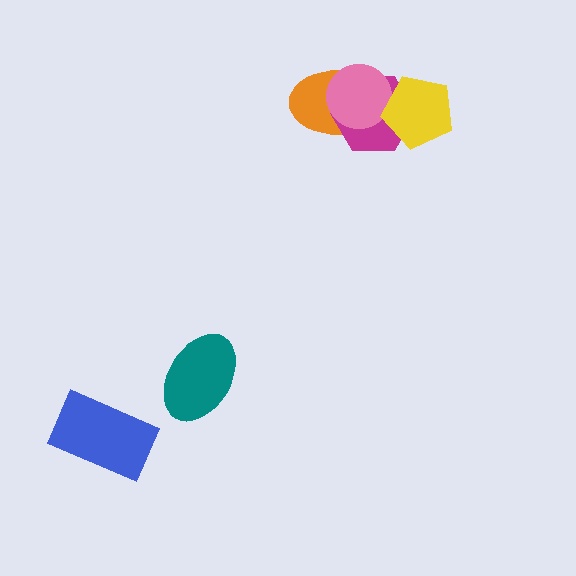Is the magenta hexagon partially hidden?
Yes, it is partially covered by another shape.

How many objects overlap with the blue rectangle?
0 objects overlap with the blue rectangle.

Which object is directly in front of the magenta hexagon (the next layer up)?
The pink circle is directly in front of the magenta hexagon.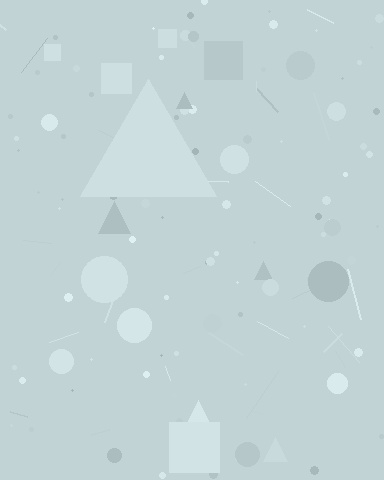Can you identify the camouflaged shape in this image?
The camouflaged shape is a triangle.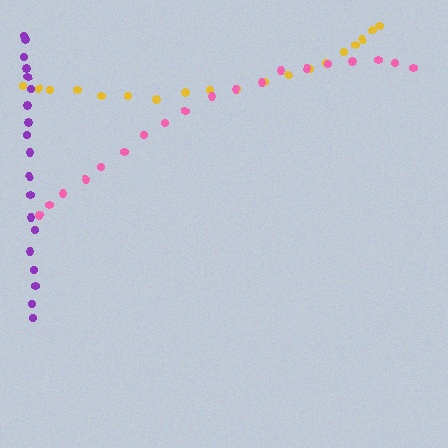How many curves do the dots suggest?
There are 3 distinct paths.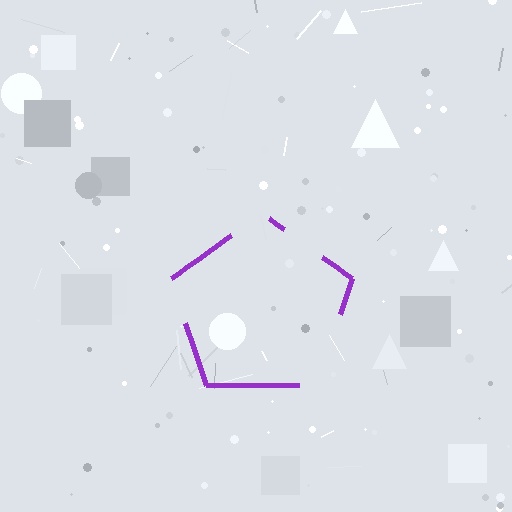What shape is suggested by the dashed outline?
The dashed outline suggests a pentagon.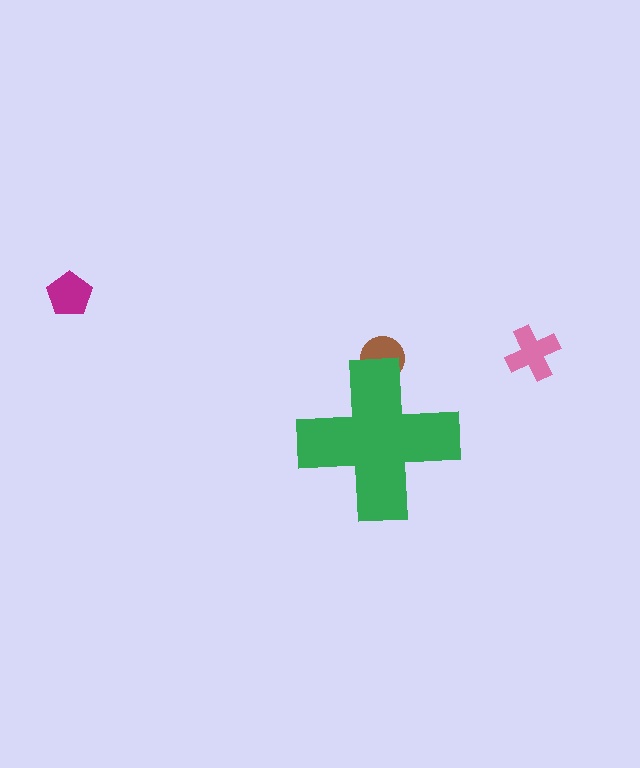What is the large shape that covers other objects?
A green cross.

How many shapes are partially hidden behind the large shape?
1 shape is partially hidden.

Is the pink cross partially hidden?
No, the pink cross is fully visible.